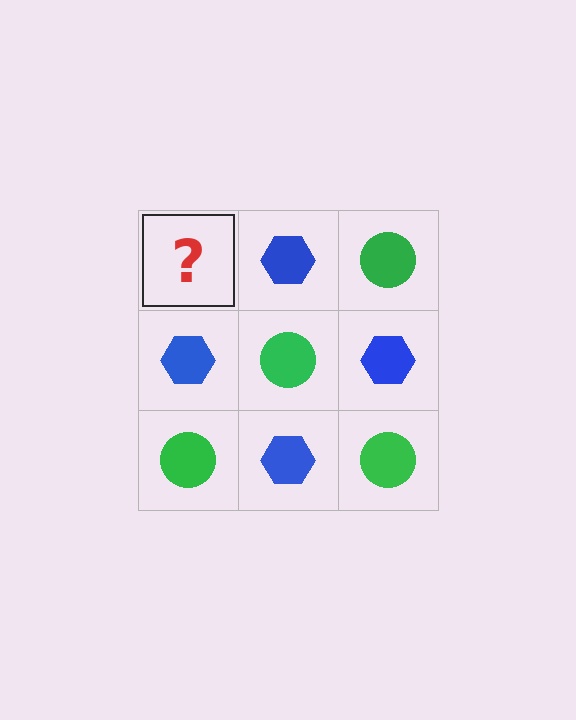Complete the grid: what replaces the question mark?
The question mark should be replaced with a green circle.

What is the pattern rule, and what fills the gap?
The rule is that it alternates green circle and blue hexagon in a checkerboard pattern. The gap should be filled with a green circle.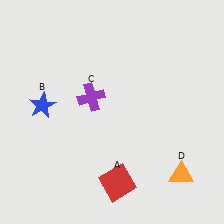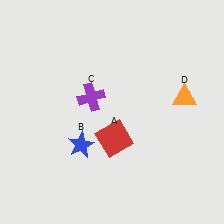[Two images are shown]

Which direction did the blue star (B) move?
The blue star (B) moved down.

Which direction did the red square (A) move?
The red square (A) moved up.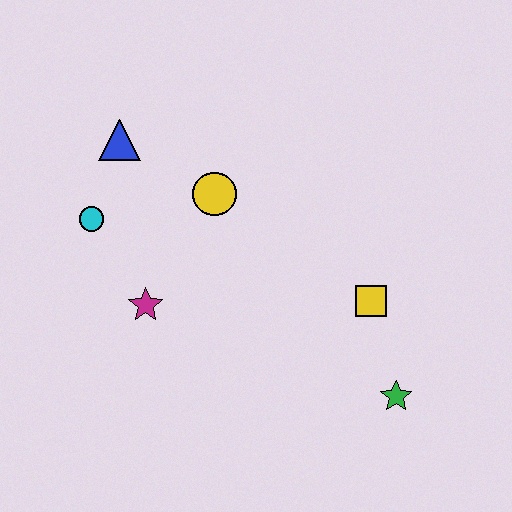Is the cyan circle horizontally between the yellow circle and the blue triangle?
No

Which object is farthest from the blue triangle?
The green star is farthest from the blue triangle.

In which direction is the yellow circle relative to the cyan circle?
The yellow circle is to the right of the cyan circle.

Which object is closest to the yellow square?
The green star is closest to the yellow square.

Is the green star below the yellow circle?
Yes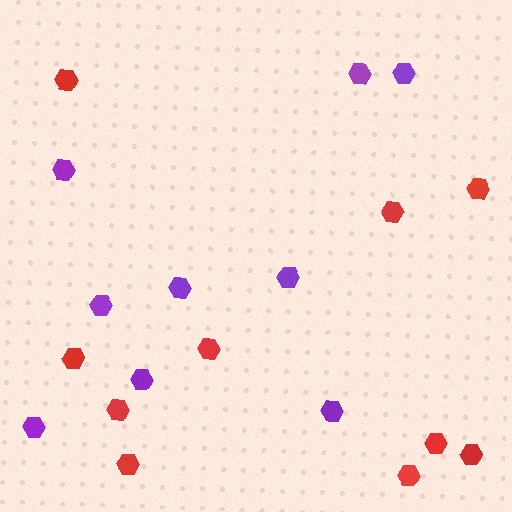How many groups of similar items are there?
There are 2 groups: one group of purple hexagons (9) and one group of red hexagons (10).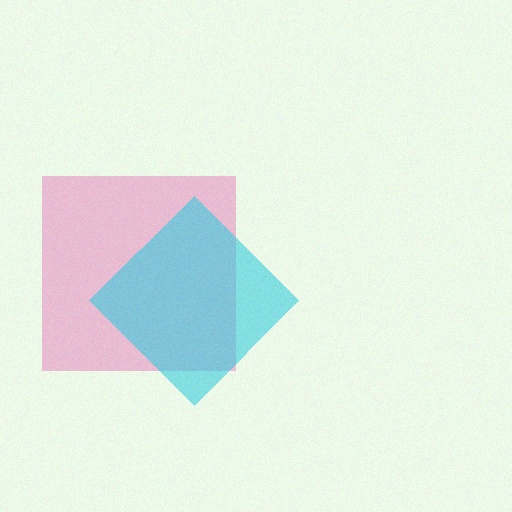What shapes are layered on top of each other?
The layered shapes are: a pink square, a cyan diamond.